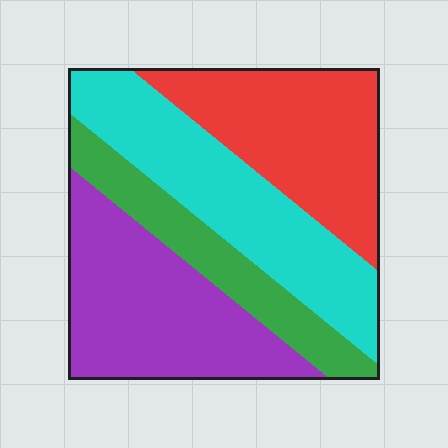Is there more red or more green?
Red.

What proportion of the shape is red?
Red covers 26% of the shape.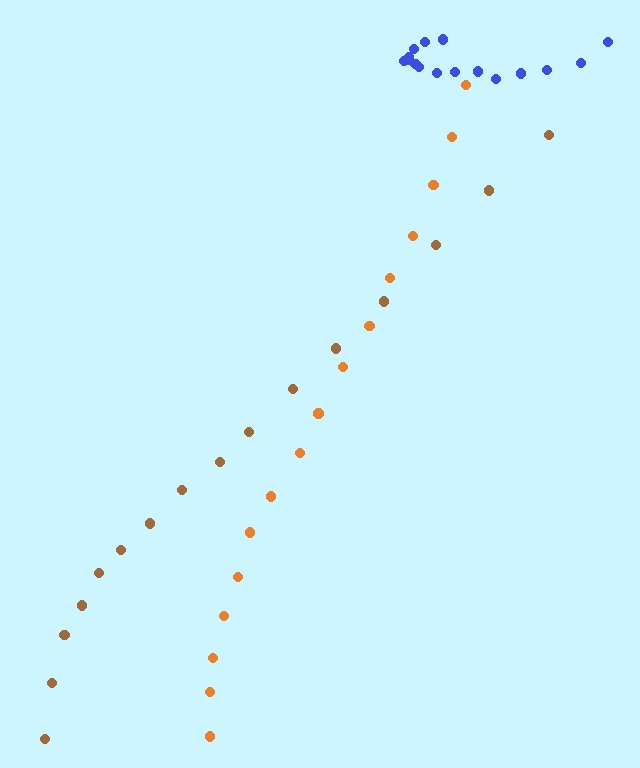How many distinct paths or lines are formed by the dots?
There are 3 distinct paths.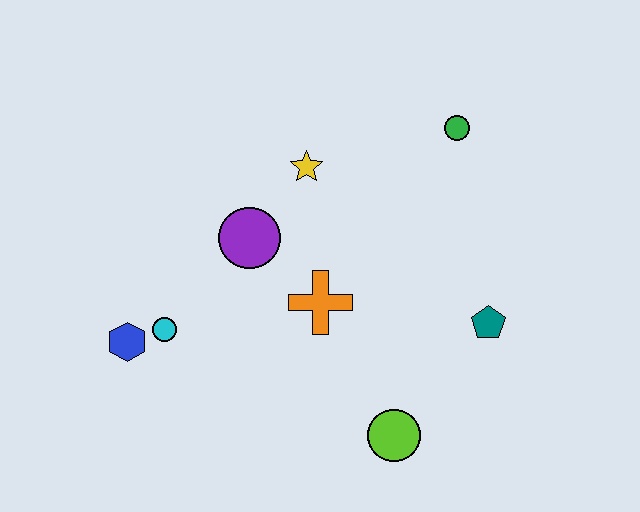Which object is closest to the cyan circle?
The blue hexagon is closest to the cyan circle.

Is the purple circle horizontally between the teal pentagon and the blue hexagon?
Yes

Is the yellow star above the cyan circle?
Yes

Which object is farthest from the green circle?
The blue hexagon is farthest from the green circle.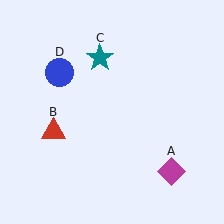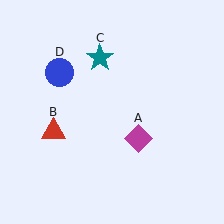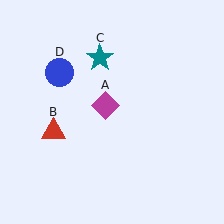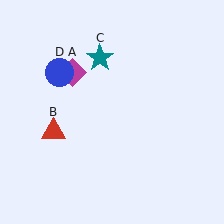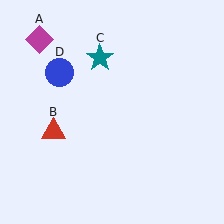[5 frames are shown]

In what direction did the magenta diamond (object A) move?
The magenta diamond (object A) moved up and to the left.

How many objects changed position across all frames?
1 object changed position: magenta diamond (object A).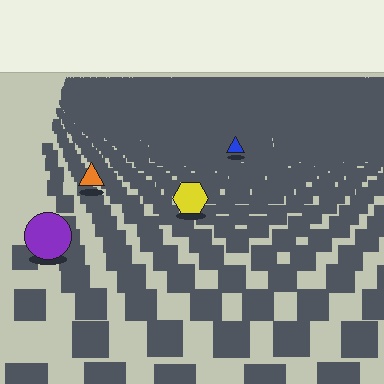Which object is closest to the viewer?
The purple circle is closest. The texture marks near it are larger and more spread out.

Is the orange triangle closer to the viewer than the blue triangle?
Yes. The orange triangle is closer — you can tell from the texture gradient: the ground texture is coarser near it.